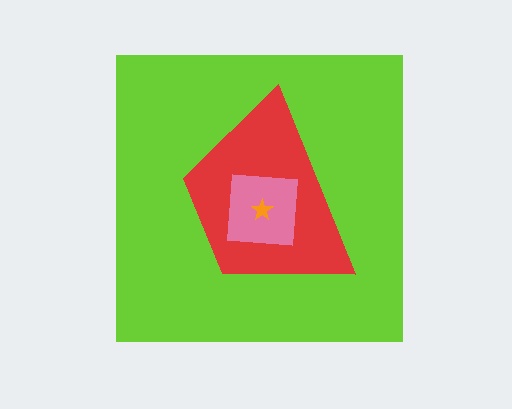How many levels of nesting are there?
4.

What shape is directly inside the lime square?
The red trapezoid.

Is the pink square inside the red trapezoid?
Yes.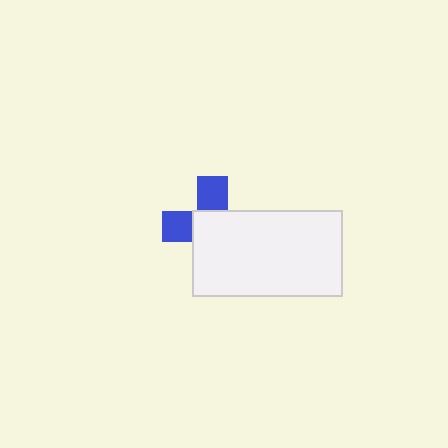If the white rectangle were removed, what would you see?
You would see the complete blue cross.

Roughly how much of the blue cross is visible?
A small part of it is visible (roughly 37%).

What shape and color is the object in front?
The object in front is a white rectangle.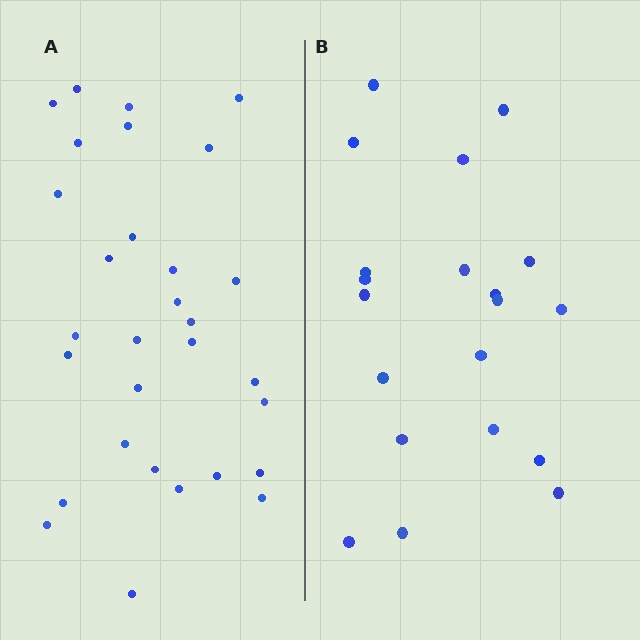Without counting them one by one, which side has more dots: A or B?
Region A (the left region) has more dots.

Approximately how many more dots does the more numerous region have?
Region A has roughly 10 or so more dots than region B.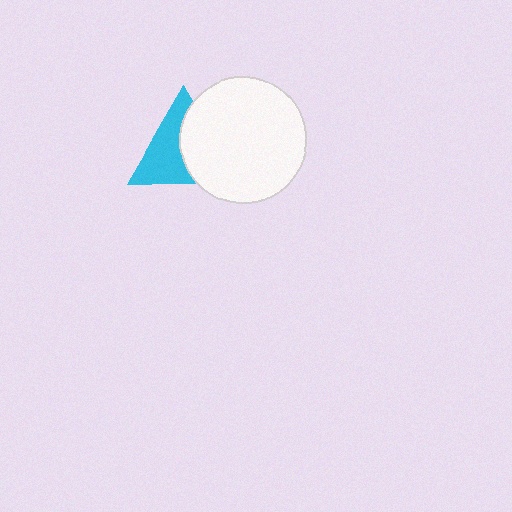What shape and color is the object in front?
The object in front is a white circle.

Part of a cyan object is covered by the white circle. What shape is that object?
It is a triangle.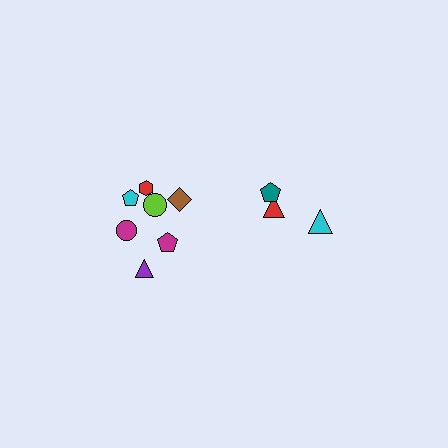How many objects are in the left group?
There are 7 objects.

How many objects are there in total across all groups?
There are 10 objects.